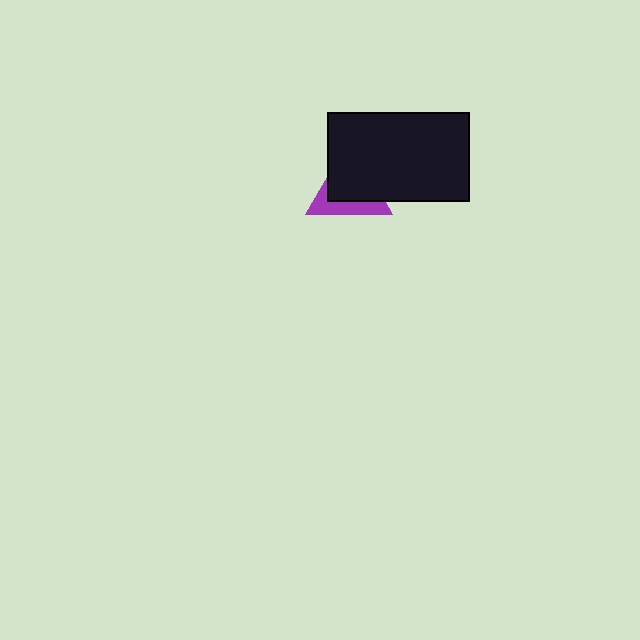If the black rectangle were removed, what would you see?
You would see the complete purple triangle.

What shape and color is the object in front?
The object in front is a black rectangle.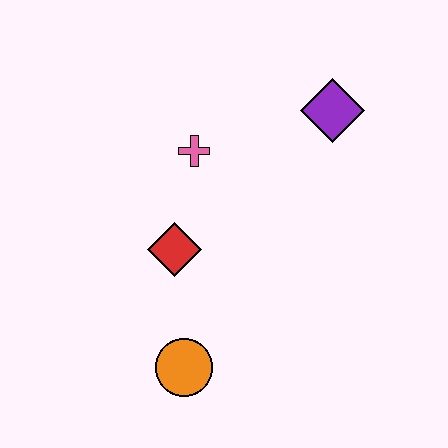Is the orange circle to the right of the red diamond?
Yes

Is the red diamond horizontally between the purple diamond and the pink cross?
No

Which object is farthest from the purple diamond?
The orange circle is farthest from the purple diamond.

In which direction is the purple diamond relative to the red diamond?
The purple diamond is to the right of the red diamond.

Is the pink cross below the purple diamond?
Yes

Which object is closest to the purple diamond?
The pink cross is closest to the purple diamond.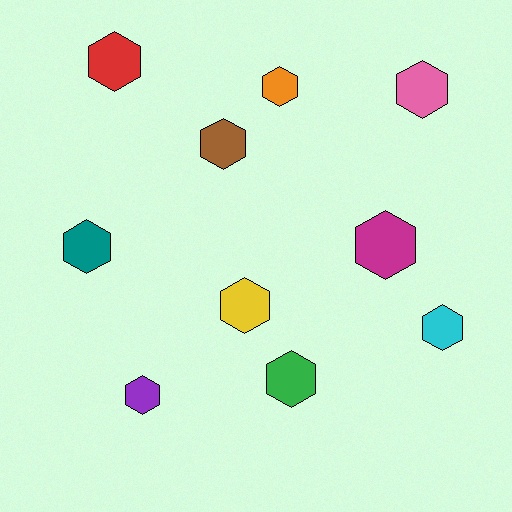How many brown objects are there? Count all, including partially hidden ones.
There is 1 brown object.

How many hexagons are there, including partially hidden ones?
There are 10 hexagons.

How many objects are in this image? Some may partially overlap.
There are 10 objects.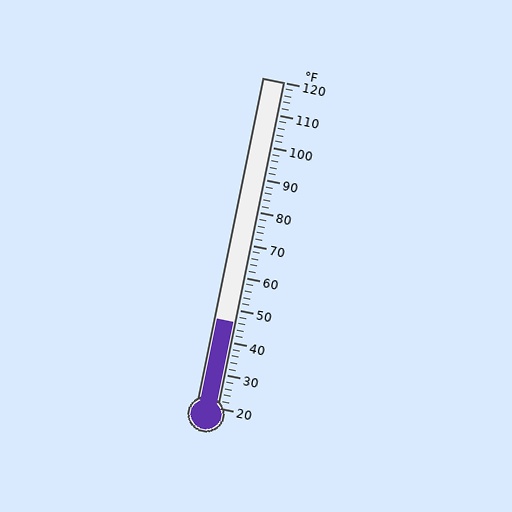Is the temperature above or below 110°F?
The temperature is below 110°F.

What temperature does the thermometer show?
The thermometer shows approximately 46°F.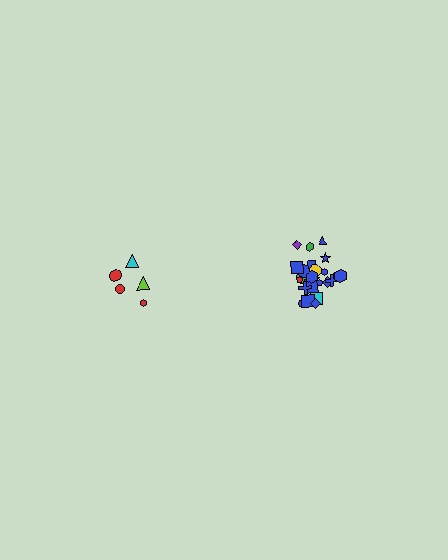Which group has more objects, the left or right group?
The right group.